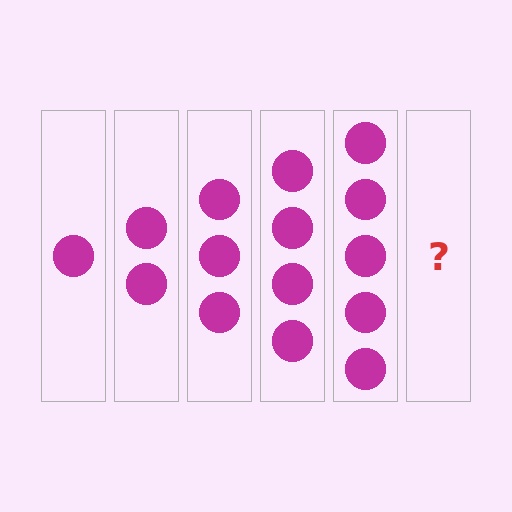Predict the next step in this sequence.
The next step is 6 circles.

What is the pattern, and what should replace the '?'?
The pattern is that each step adds one more circle. The '?' should be 6 circles.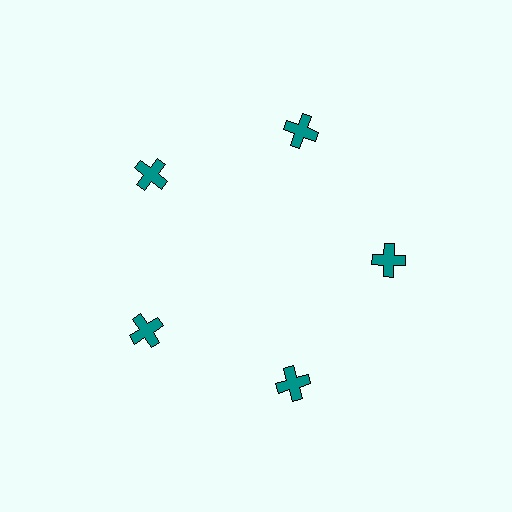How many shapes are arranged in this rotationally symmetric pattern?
There are 5 shapes, arranged in 5 groups of 1.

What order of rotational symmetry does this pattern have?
This pattern has 5-fold rotational symmetry.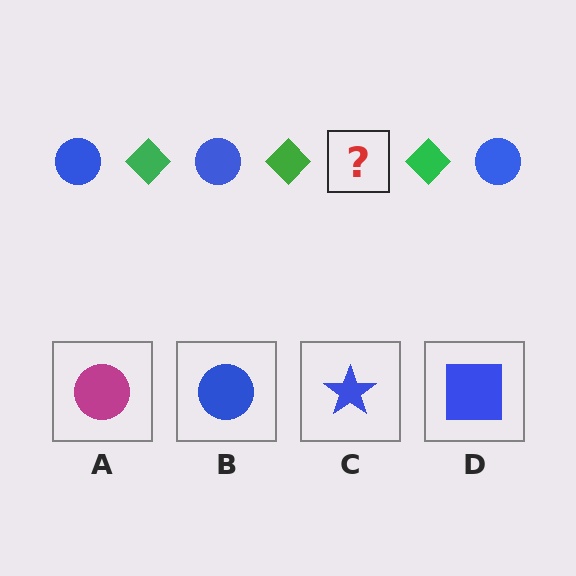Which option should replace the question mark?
Option B.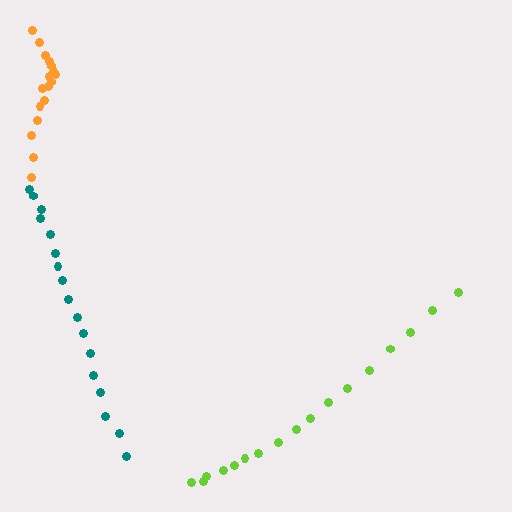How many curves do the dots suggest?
There are 3 distinct paths.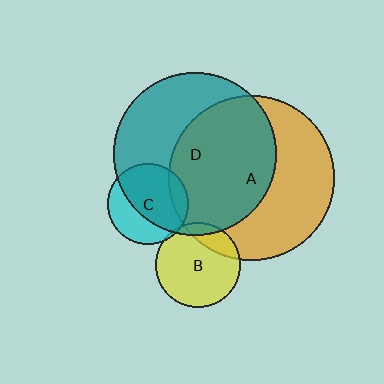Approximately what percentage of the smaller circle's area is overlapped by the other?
Approximately 5%.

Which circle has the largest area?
Circle A (orange).